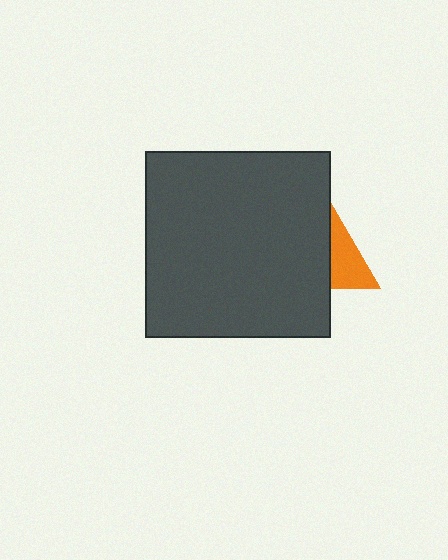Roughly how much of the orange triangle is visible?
A small part of it is visible (roughly 33%).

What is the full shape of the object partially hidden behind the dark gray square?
The partially hidden object is an orange triangle.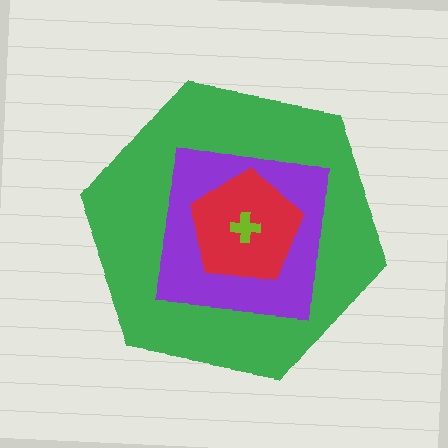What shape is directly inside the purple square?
The red pentagon.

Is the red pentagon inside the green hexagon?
Yes.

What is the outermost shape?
The green hexagon.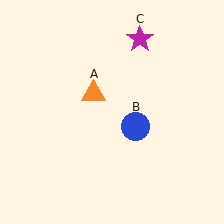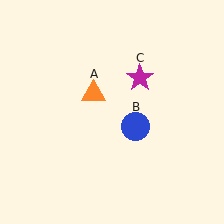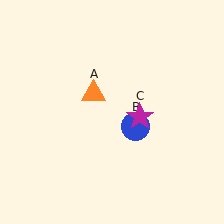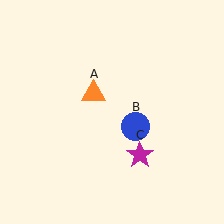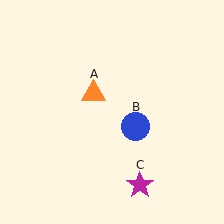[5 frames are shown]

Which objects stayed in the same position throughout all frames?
Orange triangle (object A) and blue circle (object B) remained stationary.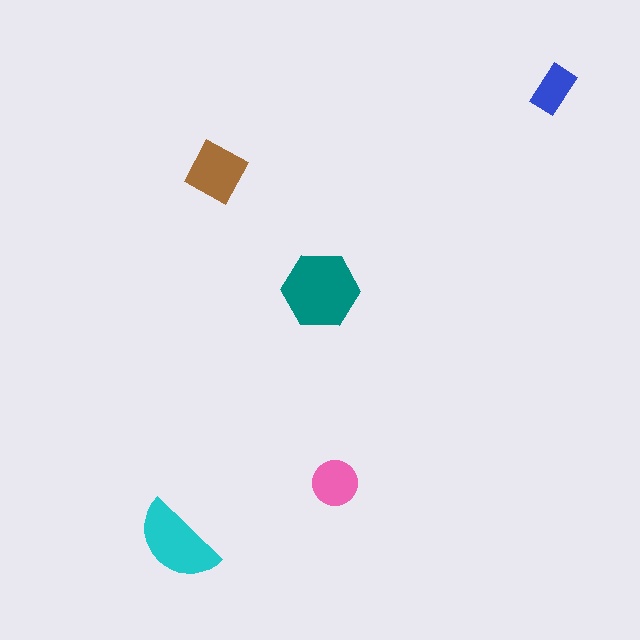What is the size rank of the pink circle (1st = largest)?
4th.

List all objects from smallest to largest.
The blue rectangle, the pink circle, the brown square, the cyan semicircle, the teal hexagon.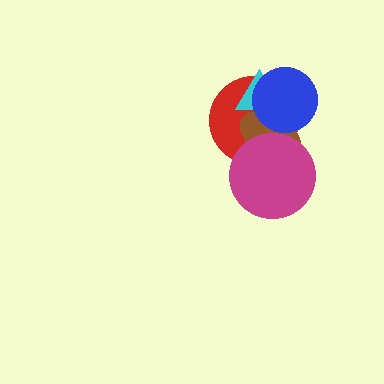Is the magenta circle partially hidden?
No, no other shape covers it.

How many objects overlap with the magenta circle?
2 objects overlap with the magenta circle.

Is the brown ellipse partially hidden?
Yes, it is partially covered by another shape.